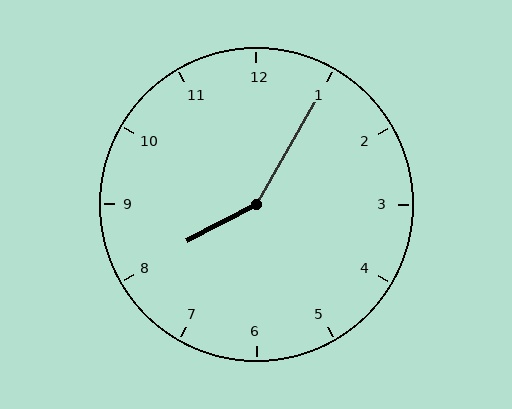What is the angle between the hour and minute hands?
Approximately 148 degrees.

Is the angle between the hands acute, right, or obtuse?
It is obtuse.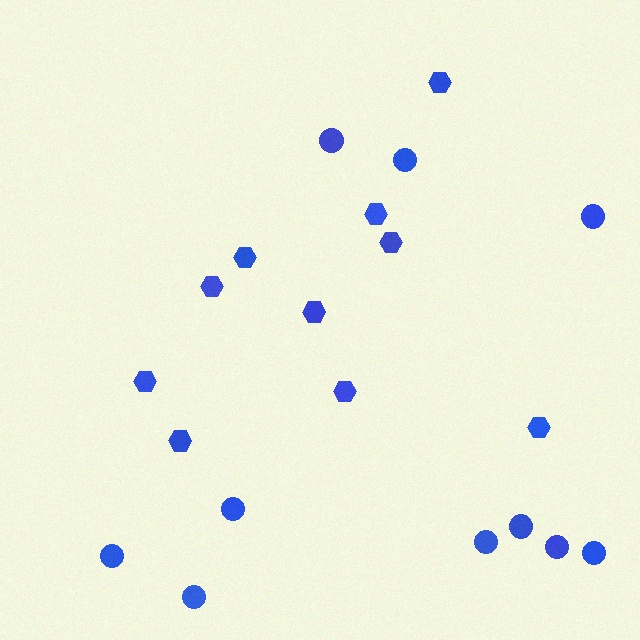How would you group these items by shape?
There are 2 groups: one group of hexagons (10) and one group of circles (10).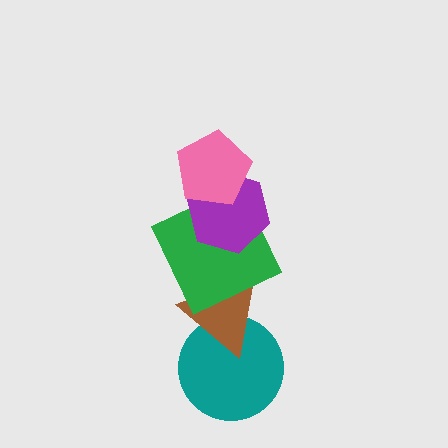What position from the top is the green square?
The green square is 3rd from the top.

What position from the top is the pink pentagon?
The pink pentagon is 1st from the top.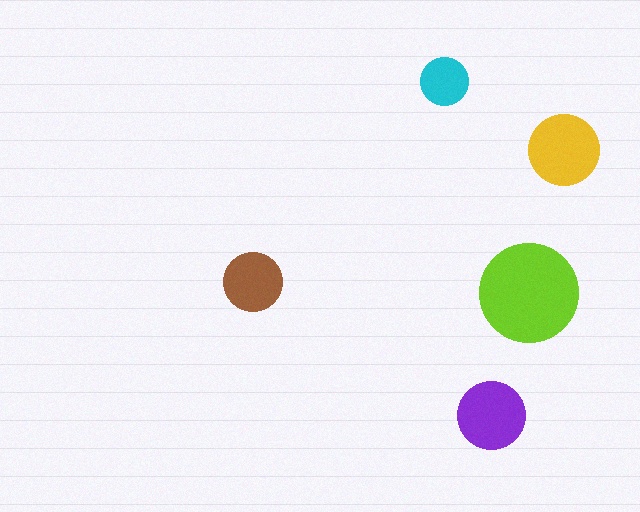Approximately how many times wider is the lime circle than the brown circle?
About 1.5 times wider.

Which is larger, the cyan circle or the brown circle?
The brown one.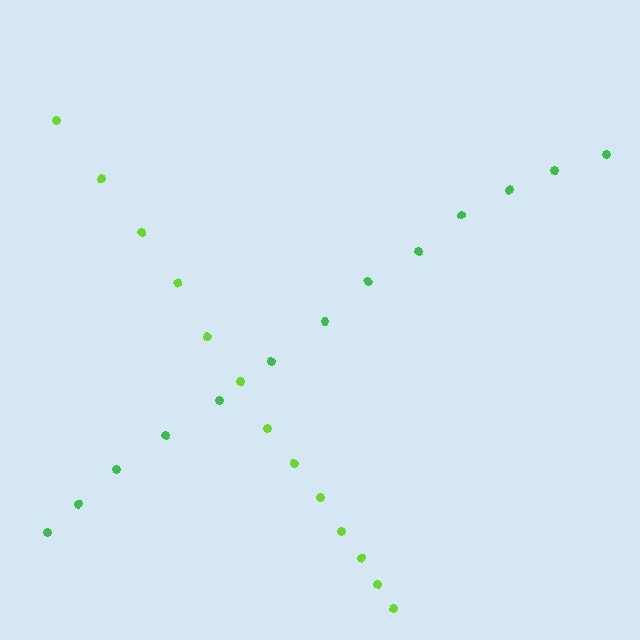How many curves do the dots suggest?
There are 2 distinct paths.